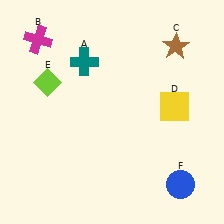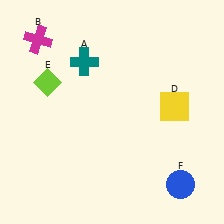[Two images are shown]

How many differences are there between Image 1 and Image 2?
There is 1 difference between the two images.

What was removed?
The brown star (C) was removed in Image 2.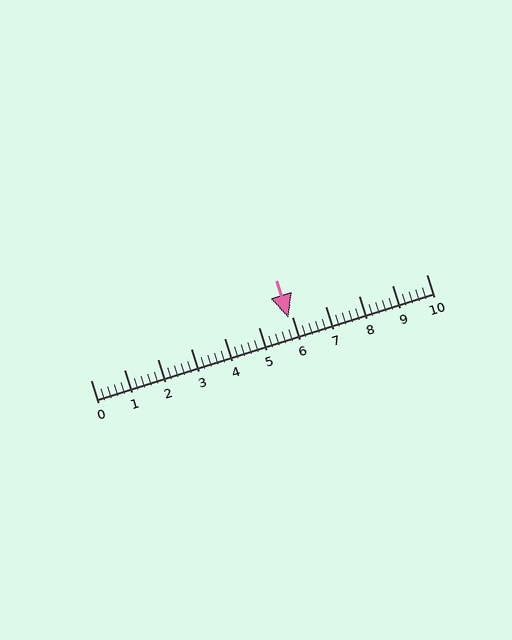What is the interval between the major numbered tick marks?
The major tick marks are spaced 1 units apart.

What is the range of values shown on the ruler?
The ruler shows values from 0 to 10.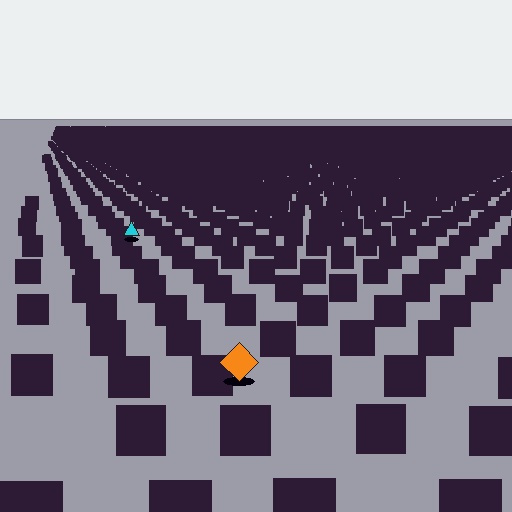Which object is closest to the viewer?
The orange diamond is closest. The texture marks near it are larger and more spread out.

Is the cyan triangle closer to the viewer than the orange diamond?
No. The orange diamond is closer — you can tell from the texture gradient: the ground texture is coarser near it.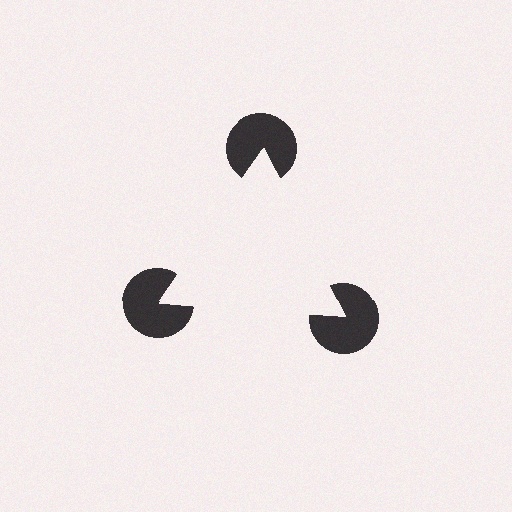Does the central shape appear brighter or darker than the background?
It typically appears slightly brighter than the background, even though no actual brightness change is drawn.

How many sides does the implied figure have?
3 sides.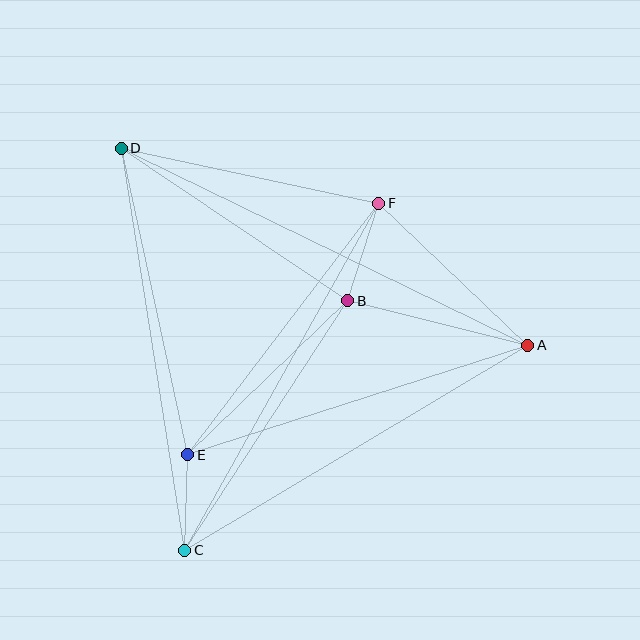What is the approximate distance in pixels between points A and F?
The distance between A and F is approximately 206 pixels.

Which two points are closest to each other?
Points C and E are closest to each other.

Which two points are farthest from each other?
Points A and D are farthest from each other.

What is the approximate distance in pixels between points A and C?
The distance between A and C is approximately 400 pixels.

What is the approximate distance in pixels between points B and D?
The distance between B and D is approximately 273 pixels.